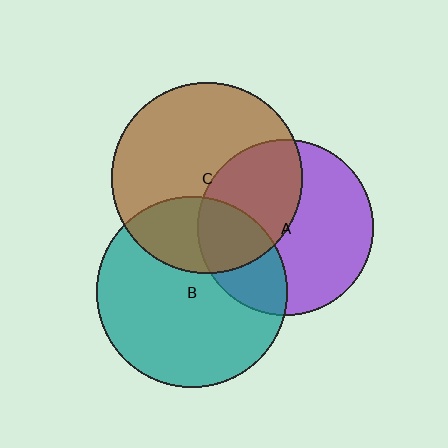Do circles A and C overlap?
Yes.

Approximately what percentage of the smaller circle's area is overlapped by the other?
Approximately 40%.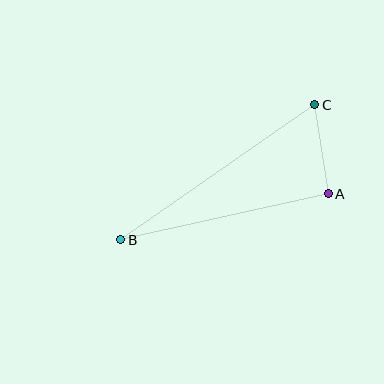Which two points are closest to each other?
Points A and C are closest to each other.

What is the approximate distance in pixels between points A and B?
The distance between A and B is approximately 212 pixels.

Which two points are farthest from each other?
Points B and C are farthest from each other.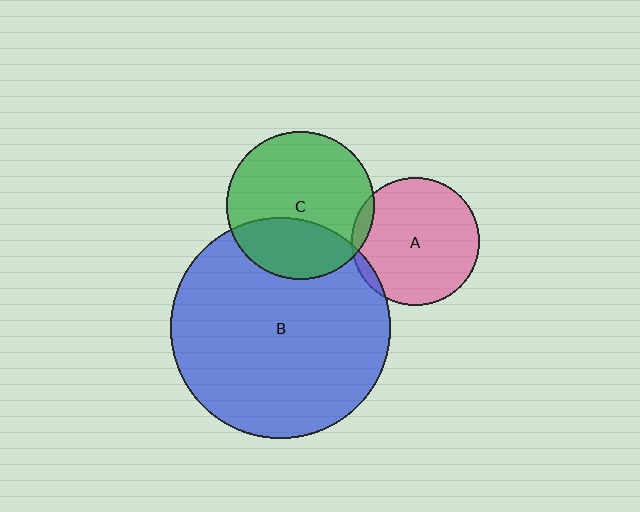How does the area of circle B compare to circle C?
Approximately 2.2 times.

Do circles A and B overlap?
Yes.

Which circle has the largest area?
Circle B (blue).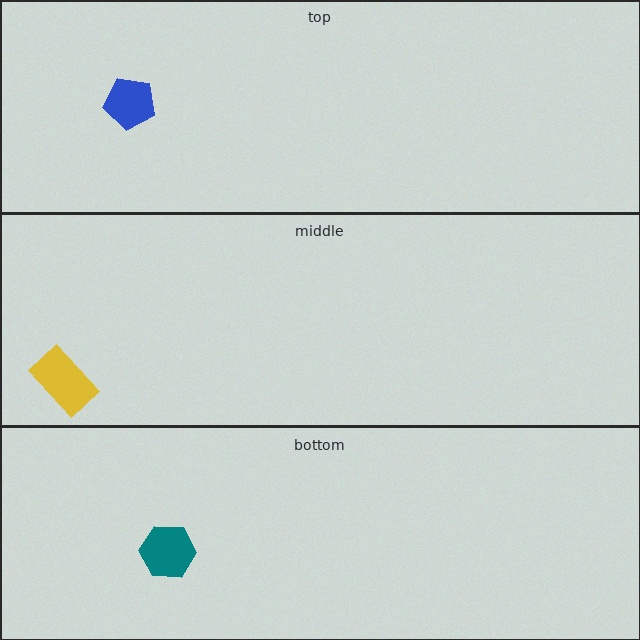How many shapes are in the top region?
1.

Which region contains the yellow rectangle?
The middle region.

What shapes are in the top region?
The blue pentagon.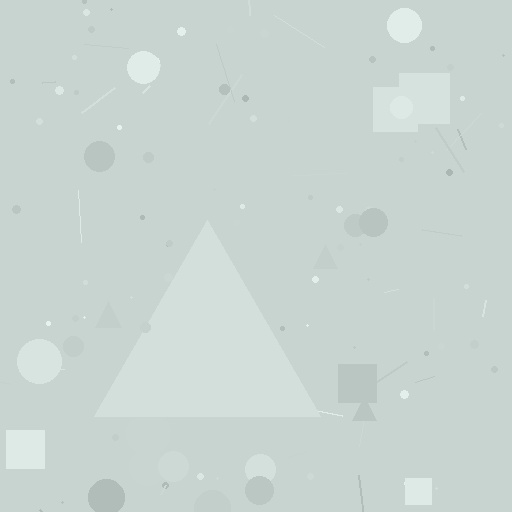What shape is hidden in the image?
A triangle is hidden in the image.